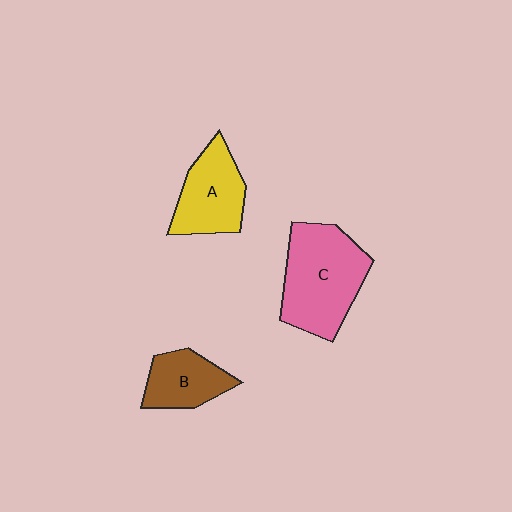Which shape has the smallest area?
Shape B (brown).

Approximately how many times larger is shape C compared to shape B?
Approximately 1.9 times.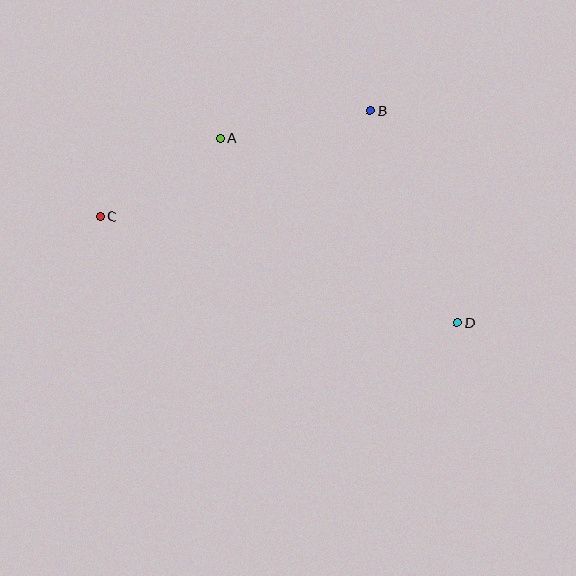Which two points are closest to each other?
Points A and C are closest to each other.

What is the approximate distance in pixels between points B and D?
The distance between B and D is approximately 229 pixels.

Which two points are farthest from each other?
Points C and D are farthest from each other.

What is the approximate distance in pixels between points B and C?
The distance between B and C is approximately 290 pixels.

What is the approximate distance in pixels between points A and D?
The distance between A and D is approximately 300 pixels.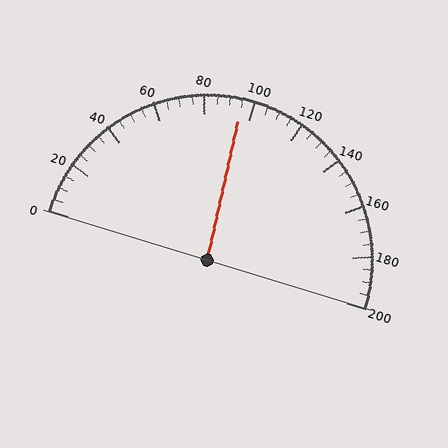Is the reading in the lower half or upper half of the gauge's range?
The reading is in the lower half of the range (0 to 200).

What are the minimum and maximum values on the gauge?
The gauge ranges from 0 to 200.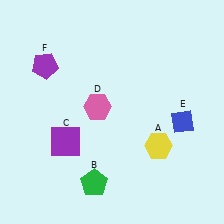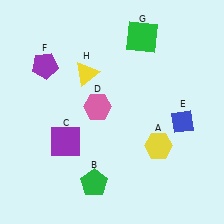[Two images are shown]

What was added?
A green square (G), a yellow triangle (H) were added in Image 2.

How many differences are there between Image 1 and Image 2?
There are 2 differences between the two images.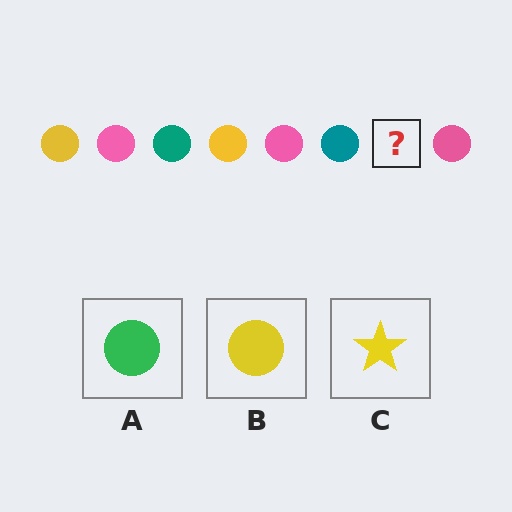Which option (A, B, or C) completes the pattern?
B.